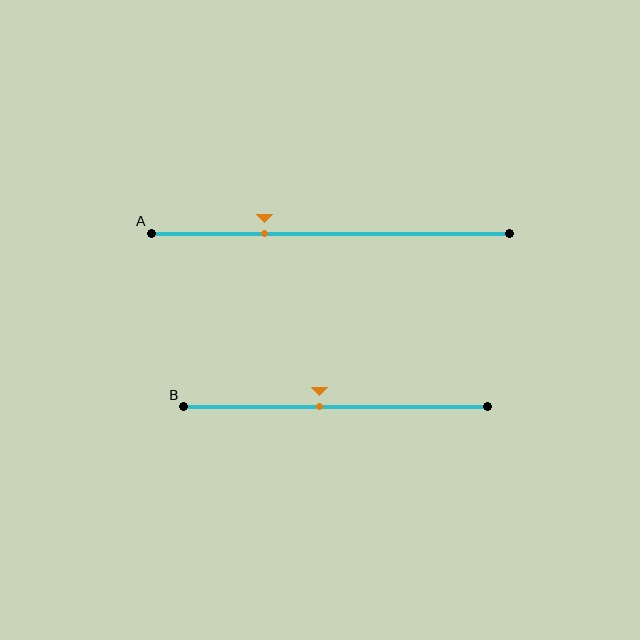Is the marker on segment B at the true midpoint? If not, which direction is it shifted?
No, the marker on segment B is shifted to the left by about 5% of the segment length.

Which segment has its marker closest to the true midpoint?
Segment B has its marker closest to the true midpoint.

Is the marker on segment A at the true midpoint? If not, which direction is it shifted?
No, the marker on segment A is shifted to the left by about 18% of the segment length.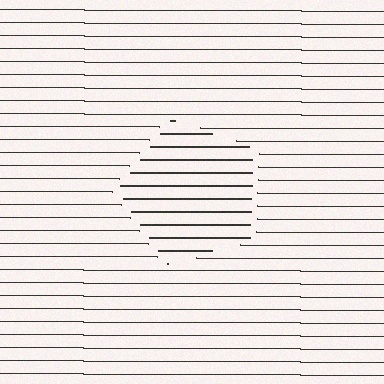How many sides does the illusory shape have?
5 sides — the line-ends trace a pentagon.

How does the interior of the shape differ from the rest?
The interior of the shape contains the same grating, shifted by half a period — the contour is defined by the phase discontinuity where line-ends from the inner and outer gratings abut.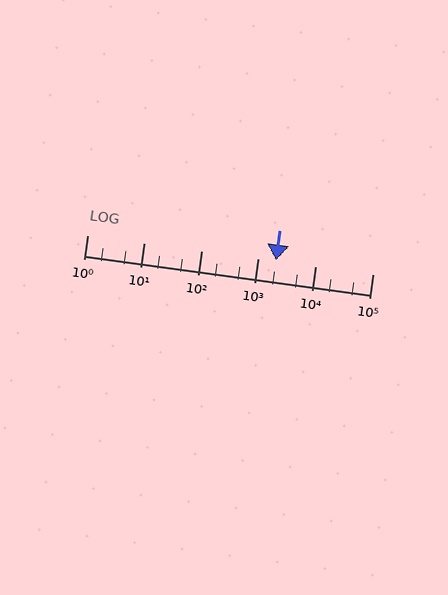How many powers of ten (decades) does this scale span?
The scale spans 5 decades, from 1 to 100000.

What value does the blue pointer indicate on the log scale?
The pointer indicates approximately 2000.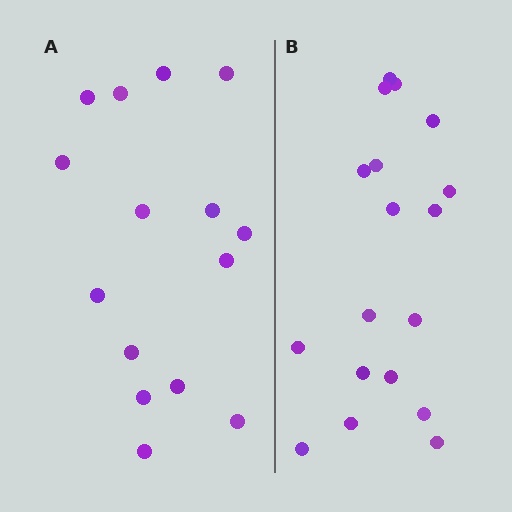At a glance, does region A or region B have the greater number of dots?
Region B (the right region) has more dots.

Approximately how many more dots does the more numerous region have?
Region B has just a few more — roughly 2 or 3 more dots than region A.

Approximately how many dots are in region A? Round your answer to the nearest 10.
About 20 dots. (The exact count is 15, which rounds to 20.)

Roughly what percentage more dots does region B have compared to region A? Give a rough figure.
About 20% more.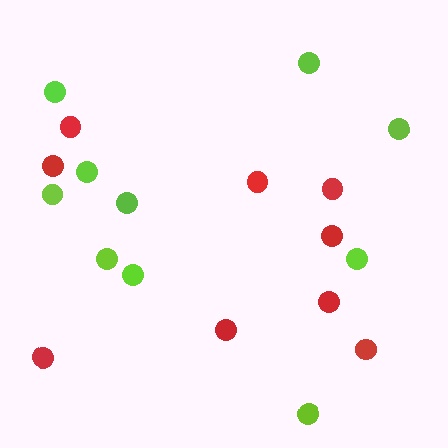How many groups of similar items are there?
There are 2 groups: one group of red circles (9) and one group of lime circles (10).